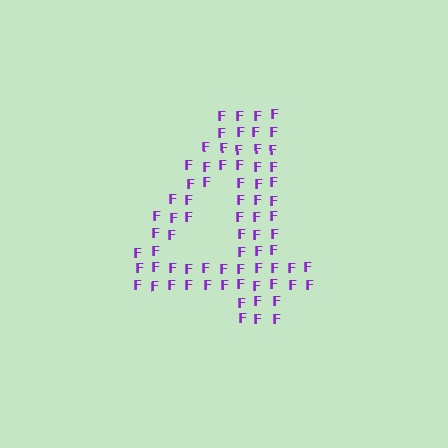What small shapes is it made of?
It is made of small letter F's.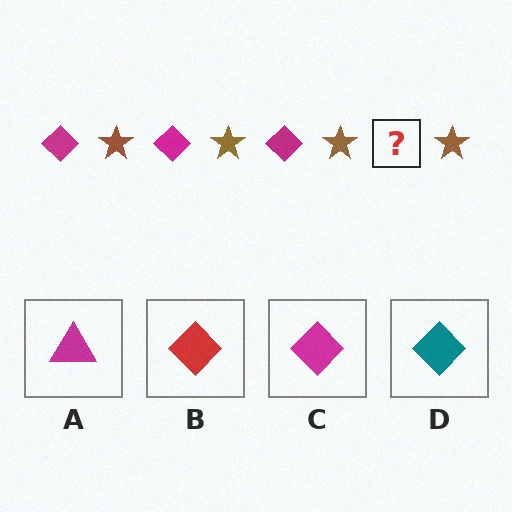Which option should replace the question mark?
Option C.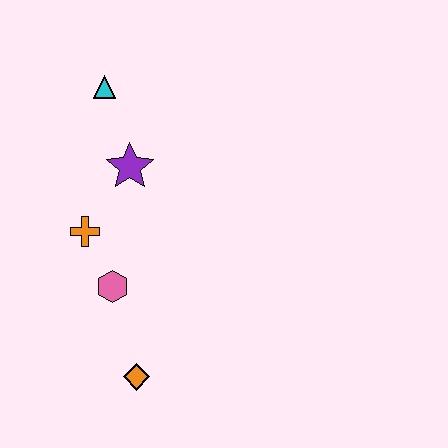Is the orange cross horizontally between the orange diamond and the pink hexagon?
No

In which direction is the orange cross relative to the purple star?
The orange cross is below the purple star.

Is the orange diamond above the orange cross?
No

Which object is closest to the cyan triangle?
The purple star is closest to the cyan triangle.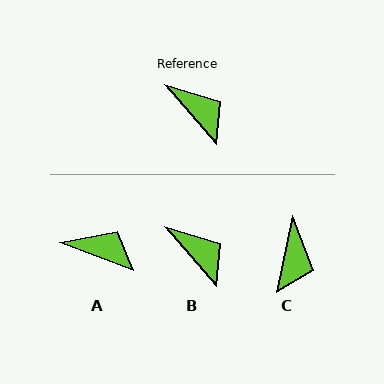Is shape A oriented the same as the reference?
No, it is off by about 28 degrees.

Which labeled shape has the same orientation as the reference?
B.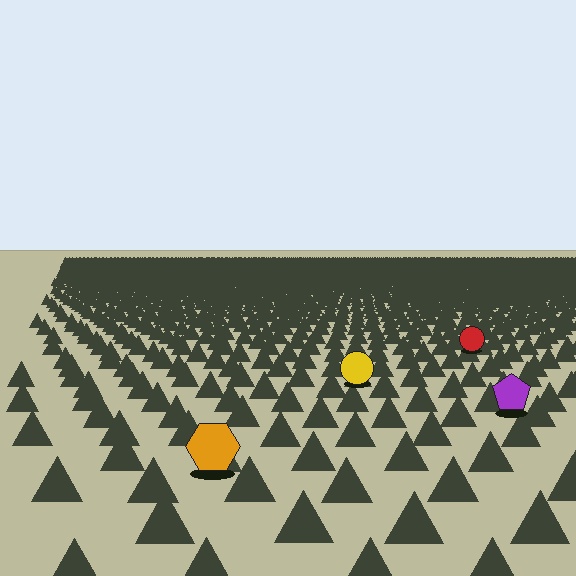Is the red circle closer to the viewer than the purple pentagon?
No. The purple pentagon is closer — you can tell from the texture gradient: the ground texture is coarser near it.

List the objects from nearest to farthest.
From nearest to farthest: the orange hexagon, the purple pentagon, the yellow circle, the red circle.